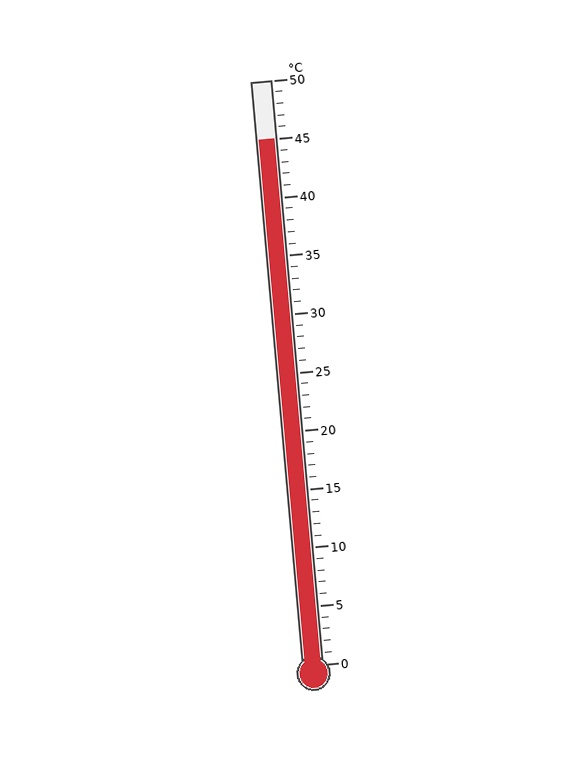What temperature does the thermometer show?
The thermometer shows approximately 45°C.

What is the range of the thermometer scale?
The thermometer scale ranges from 0°C to 50°C.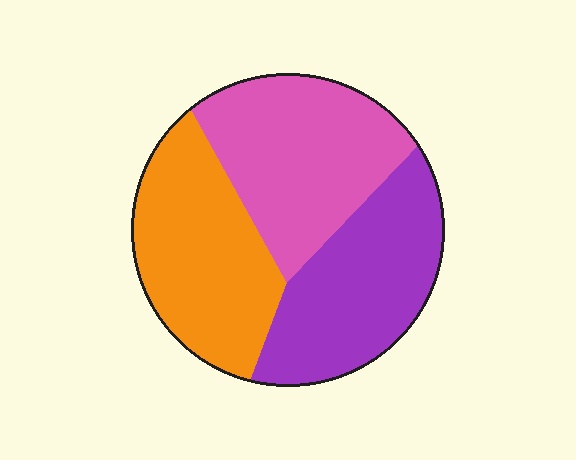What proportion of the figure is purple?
Purple takes up about one third (1/3) of the figure.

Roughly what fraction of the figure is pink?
Pink takes up between a quarter and a half of the figure.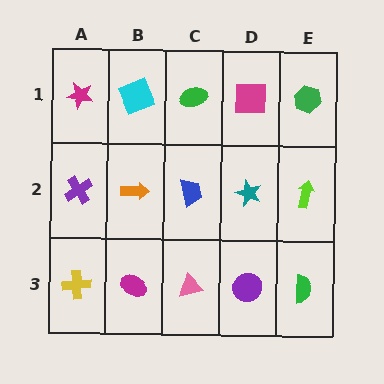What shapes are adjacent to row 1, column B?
An orange arrow (row 2, column B), a magenta star (row 1, column A), a green ellipse (row 1, column C).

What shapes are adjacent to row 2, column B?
A cyan square (row 1, column B), a magenta ellipse (row 3, column B), a purple cross (row 2, column A), a blue trapezoid (row 2, column C).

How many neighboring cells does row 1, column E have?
2.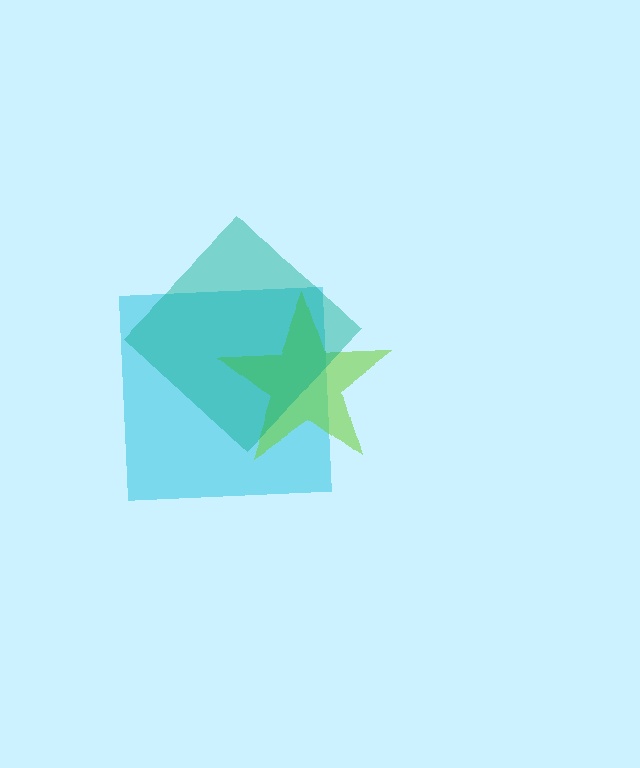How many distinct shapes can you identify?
There are 3 distinct shapes: a cyan square, a lime star, a teal diamond.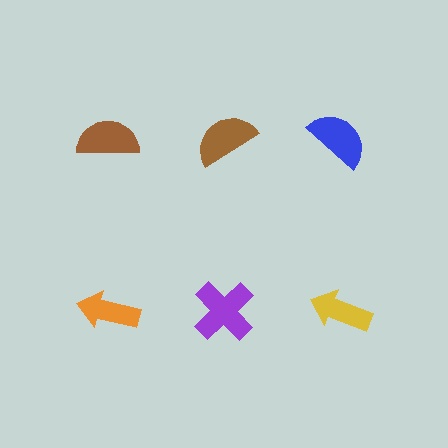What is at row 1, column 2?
A brown semicircle.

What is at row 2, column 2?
A purple cross.